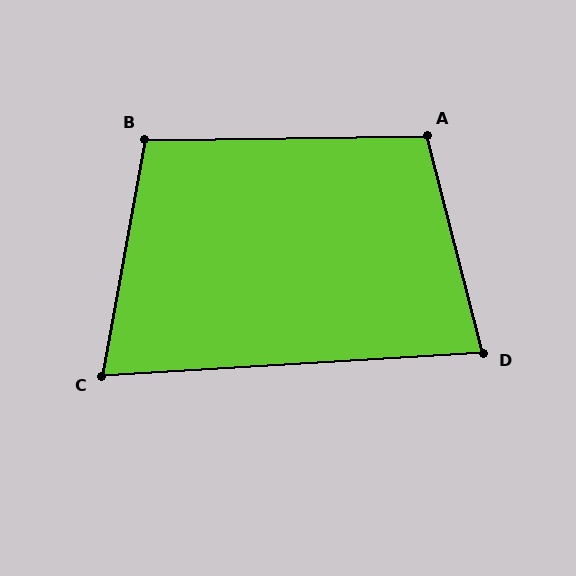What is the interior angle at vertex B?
Approximately 101 degrees (obtuse).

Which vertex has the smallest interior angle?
C, at approximately 76 degrees.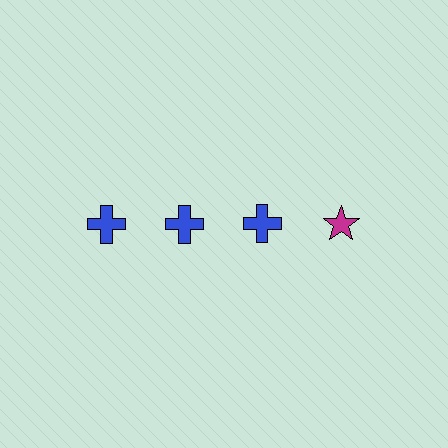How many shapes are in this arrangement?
There are 4 shapes arranged in a grid pattern.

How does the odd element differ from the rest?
It differs in both color (magenta instead of blue) and shape (star instead of cross).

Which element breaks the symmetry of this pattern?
The magenta star in the top row, second from right column breaks the symmetry. All other shapes are blue crosses.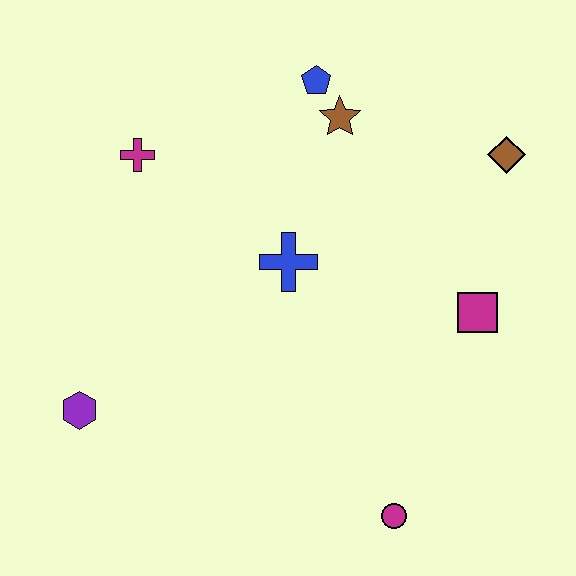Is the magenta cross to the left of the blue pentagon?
Yes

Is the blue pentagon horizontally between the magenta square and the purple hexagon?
Yes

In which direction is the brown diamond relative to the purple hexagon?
The brown diamond is to the right of the purple hexagon.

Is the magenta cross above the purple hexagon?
Yes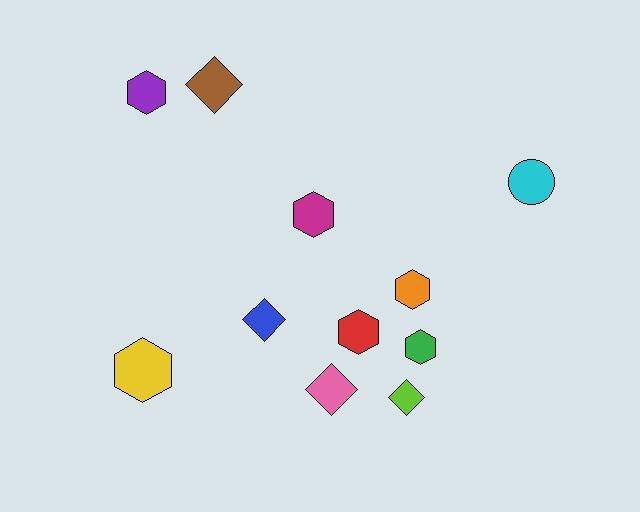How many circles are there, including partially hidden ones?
There is 1 circle.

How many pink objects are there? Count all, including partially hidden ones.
There is 1 pink object.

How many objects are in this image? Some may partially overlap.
There are 11 objects.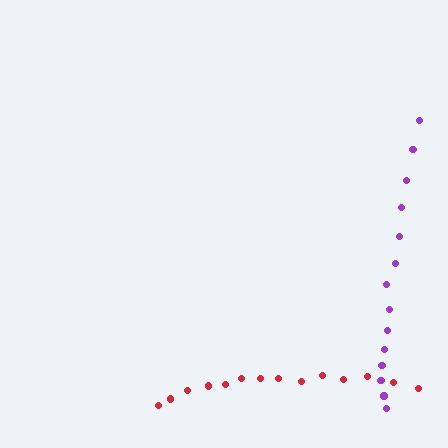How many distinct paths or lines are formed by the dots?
There are 2 distinct paths.